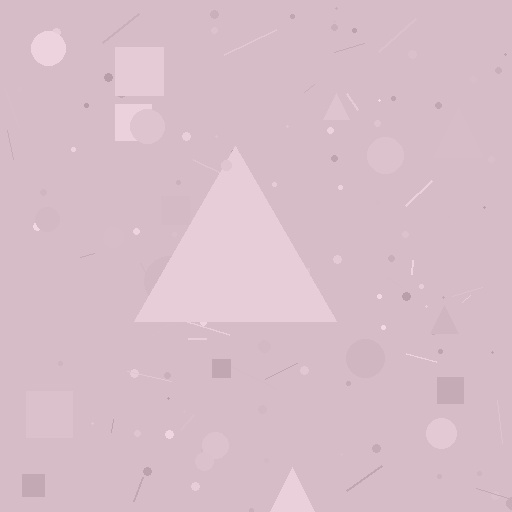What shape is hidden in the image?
A triangle is hidden in the image.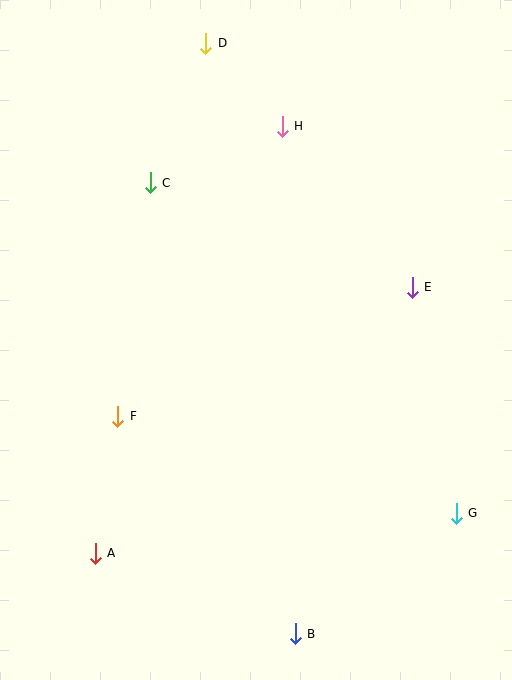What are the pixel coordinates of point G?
Point G is at (456, 513).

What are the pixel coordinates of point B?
Point B is at (295, 634).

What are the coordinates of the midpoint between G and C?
The midpoint between G and C is at (303, 348).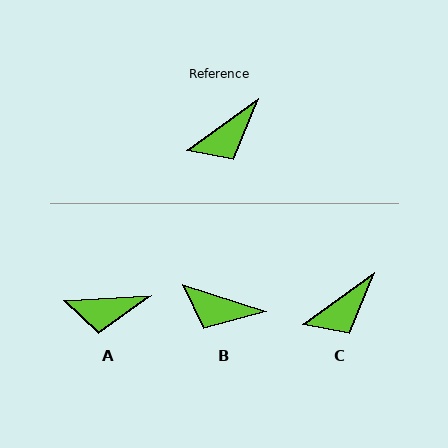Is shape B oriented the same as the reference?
No, it is off by about 53 degrees.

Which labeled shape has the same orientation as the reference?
C.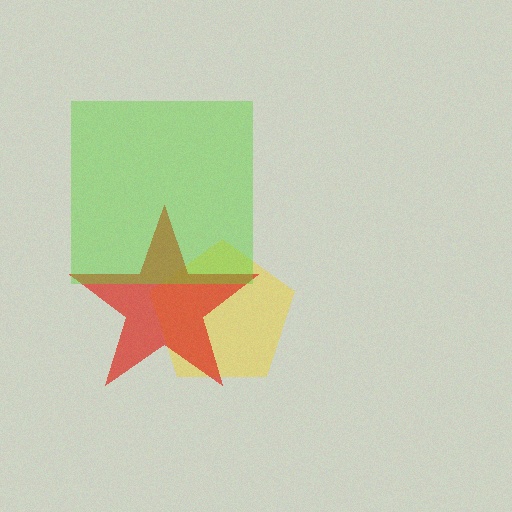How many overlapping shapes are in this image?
There are 3 overlapping shapes in the image.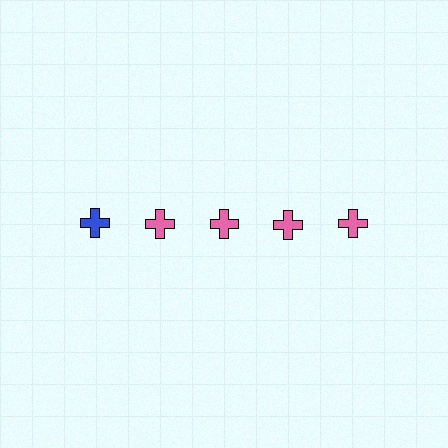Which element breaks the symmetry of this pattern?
The blue cross in the top row, leftmost column breaks the symmetry. All other shapes are pink crosses.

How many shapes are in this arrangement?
There are 5 shapes arranged in a grid pattern.